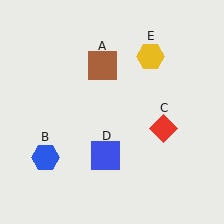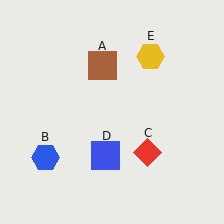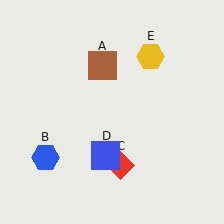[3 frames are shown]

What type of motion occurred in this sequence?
The red diamond (object C) rotated clockwise around the center of the scene.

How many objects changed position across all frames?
1 object changed position: red diamond (object C).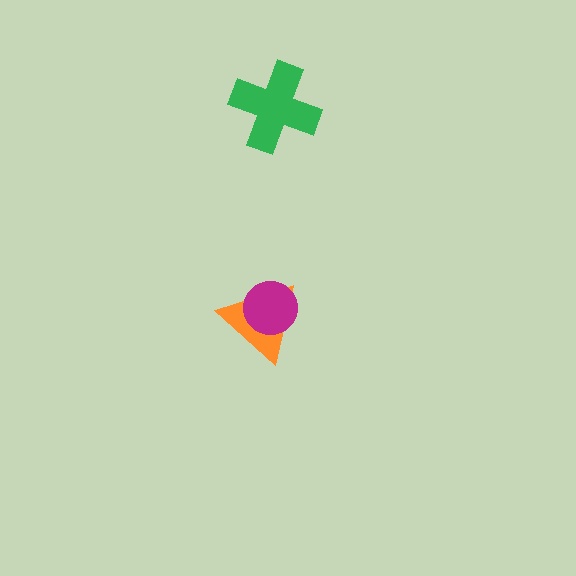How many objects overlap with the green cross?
0 objects overlap with the green cross.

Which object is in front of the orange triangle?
The magenta circle is in front of the orange triangle.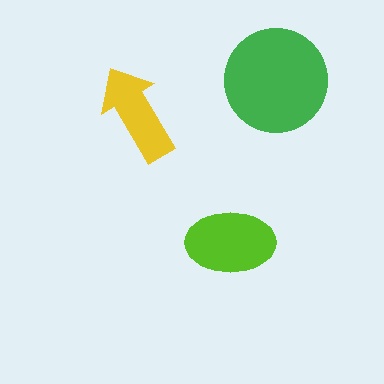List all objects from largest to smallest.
The green circle, the lime ellipse, the yellow arrow.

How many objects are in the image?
There are 3 objects in the image.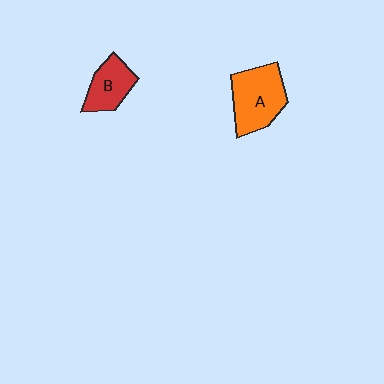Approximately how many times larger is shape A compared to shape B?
Approximately 1.5 times.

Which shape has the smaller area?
Shape B (red).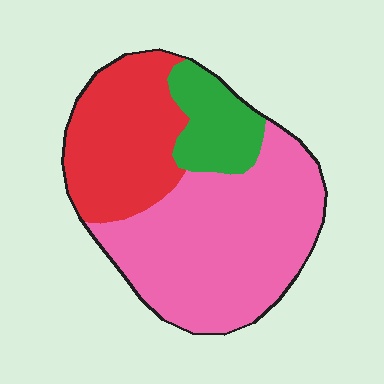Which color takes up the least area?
Green, at roughly 15%.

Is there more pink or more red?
Pink.